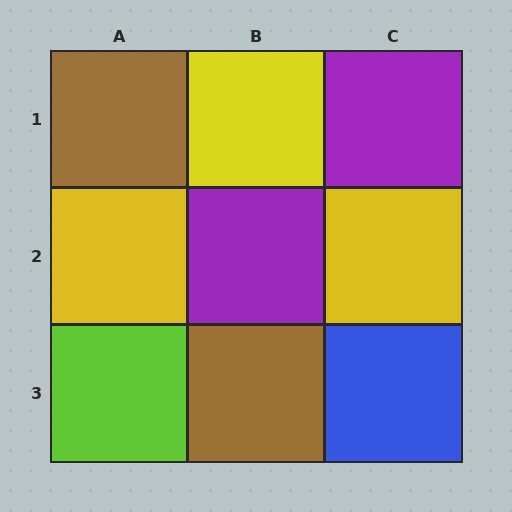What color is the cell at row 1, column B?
Yellow.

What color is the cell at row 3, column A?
Lime.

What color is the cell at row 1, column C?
Purple.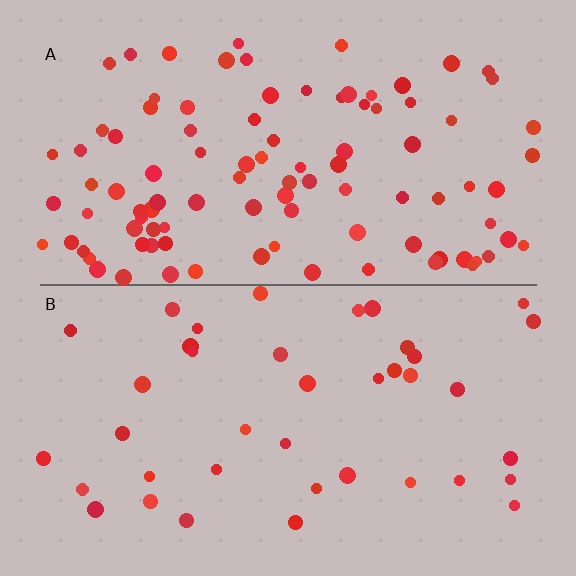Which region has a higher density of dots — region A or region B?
A (the top).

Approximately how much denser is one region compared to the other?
Approximately 2.5× — region A over region B.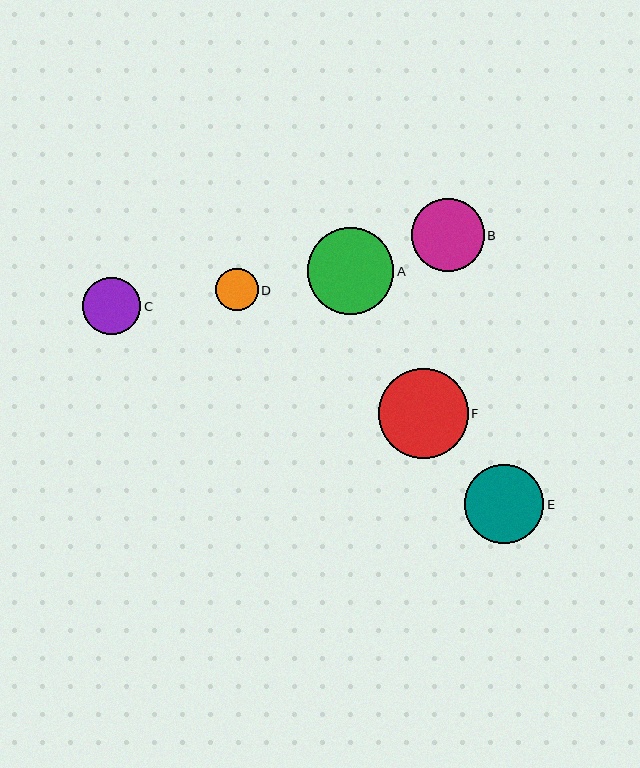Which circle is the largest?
Circle F is the largest with a size of approximately 90 pixels.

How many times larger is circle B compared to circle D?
Circle B is approximately 1.7 times the size of circle D.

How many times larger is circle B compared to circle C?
Circle B is approximately 1.3 times the size of circle C.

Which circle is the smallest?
Circle D is the smallest with a size of approximately 42 pixels.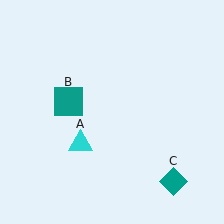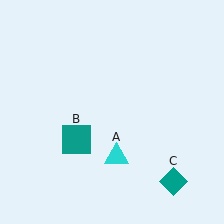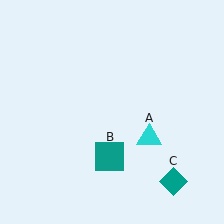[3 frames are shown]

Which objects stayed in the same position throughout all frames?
Teal diamond (object C) remained stationary.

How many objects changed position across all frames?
2 objects changed position: cyan triangle (object A), teal square (object B).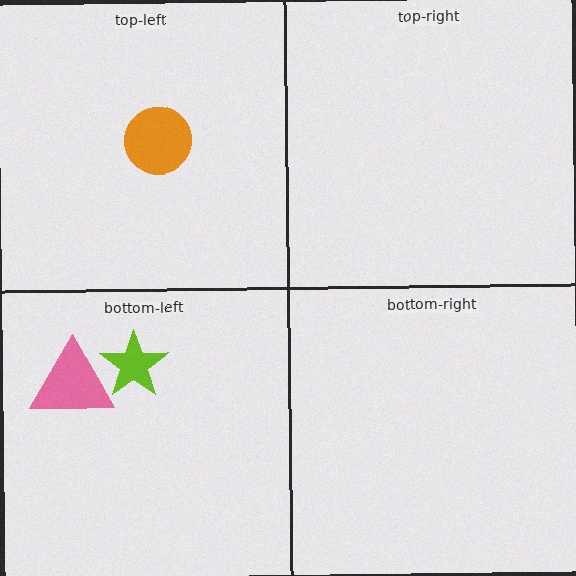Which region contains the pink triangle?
The bottom-left region.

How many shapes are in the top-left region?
1.